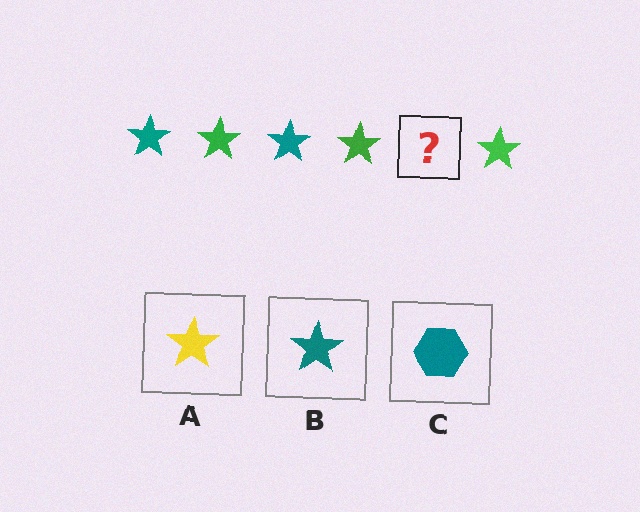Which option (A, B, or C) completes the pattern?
B.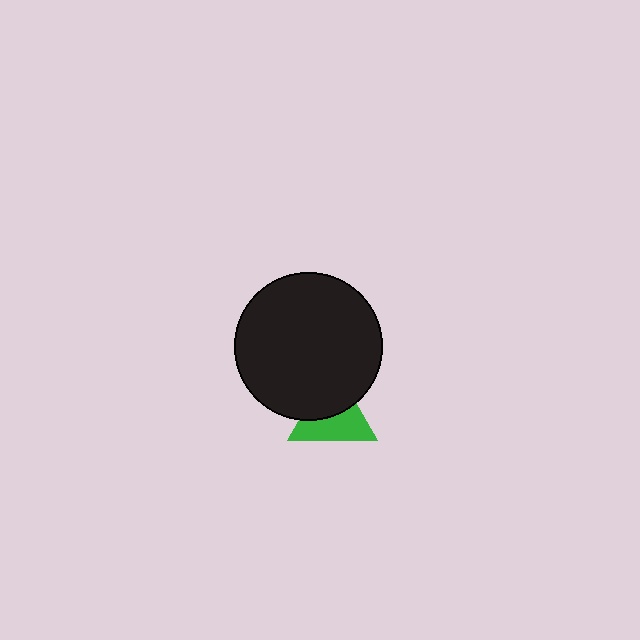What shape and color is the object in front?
The object in front is a black circle.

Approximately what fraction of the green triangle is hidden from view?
Roughly 46% of the green triangle is hidden behind the black circle.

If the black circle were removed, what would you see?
You would see the complete green triangle.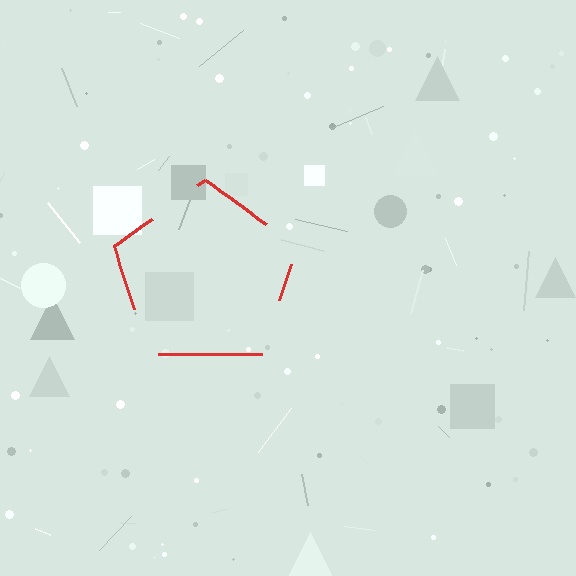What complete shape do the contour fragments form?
The contour fragments form a pentagon.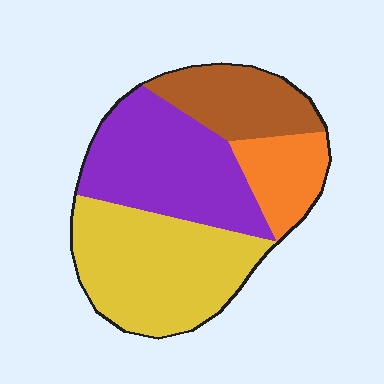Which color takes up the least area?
Orange, at roughly 15%.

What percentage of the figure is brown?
Brown covers around 20% of the figure.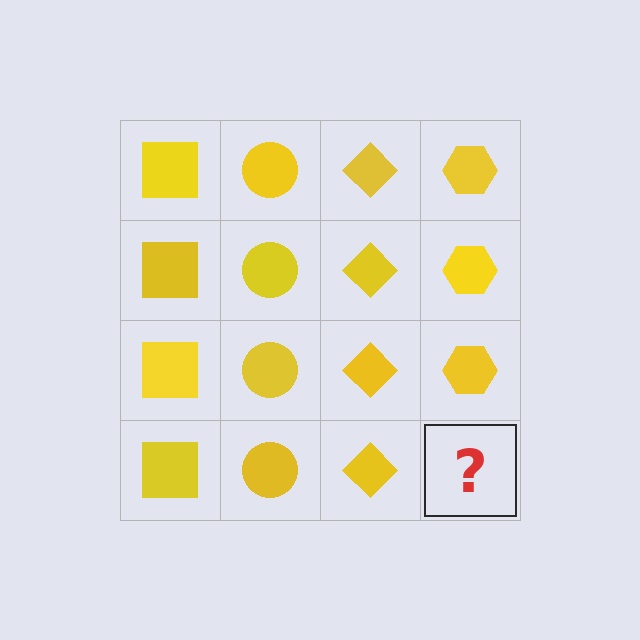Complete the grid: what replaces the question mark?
The question mark should be replaced with a yellow hexagon.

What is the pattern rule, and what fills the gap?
The rule is that each column has a consistent shape. The gap should be filled with a yellow hexagon.